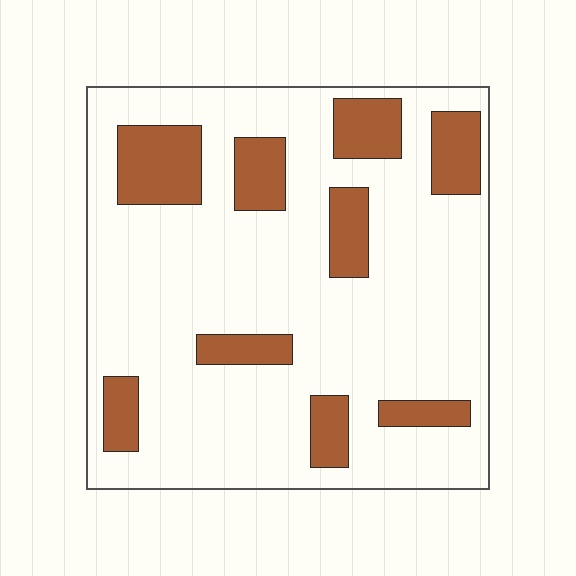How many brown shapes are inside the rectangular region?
9.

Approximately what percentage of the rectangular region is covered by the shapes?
Approximately 20%.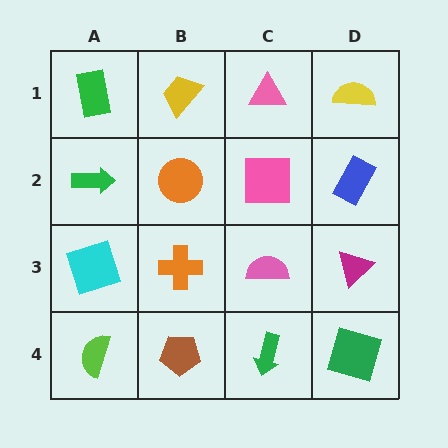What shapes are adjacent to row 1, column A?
A green arrow (row 2, column A), a yellow trapezoid (row 1, column B).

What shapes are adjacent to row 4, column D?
A magenta triangle (row 3, column D), a green arrow (row 4, column C).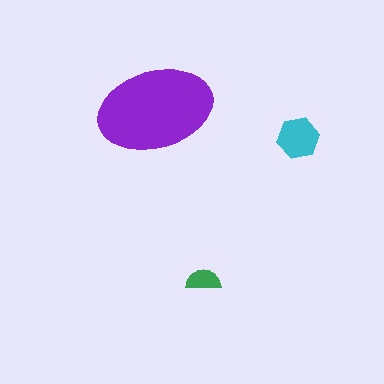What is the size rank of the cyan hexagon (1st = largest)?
2nd.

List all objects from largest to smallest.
The purple ellipse, the cyan hexagon, the green semicircle.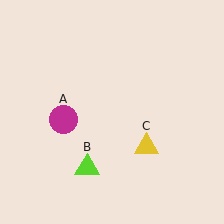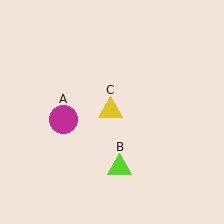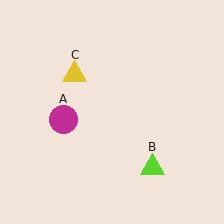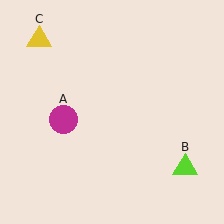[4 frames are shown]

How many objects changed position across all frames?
2 objects changed position: lime triangle (object B), yellow triangle (object C).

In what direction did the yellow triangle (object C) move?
The yellow triangle (object C) moved up and to the left.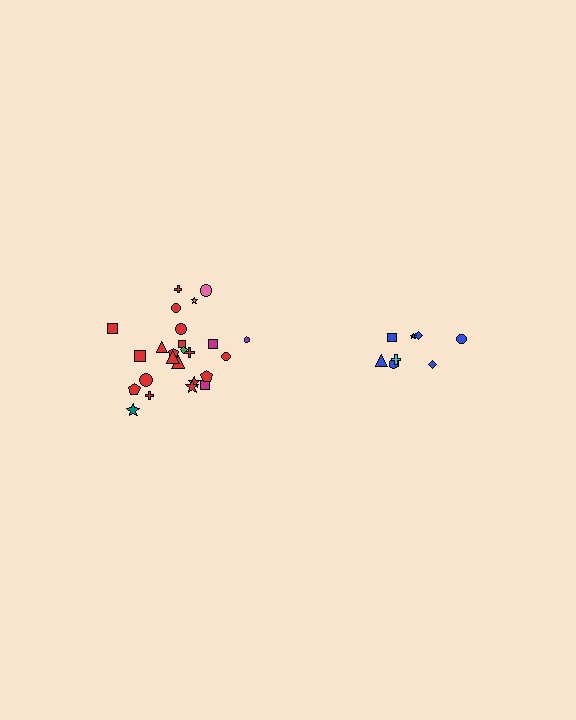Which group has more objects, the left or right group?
The left group.